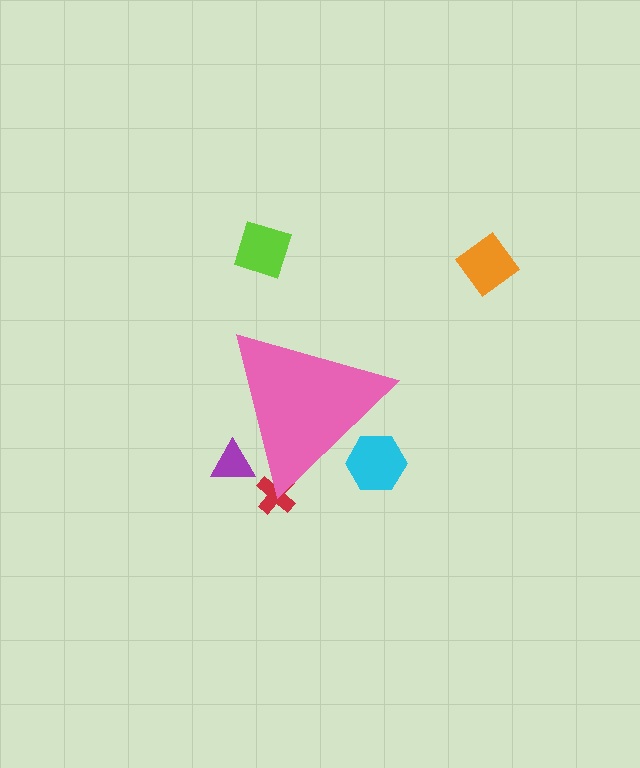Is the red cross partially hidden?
Yes, the red cross is partially hidden behind the pink triangle.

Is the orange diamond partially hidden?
No, the orange diamond is fully visible.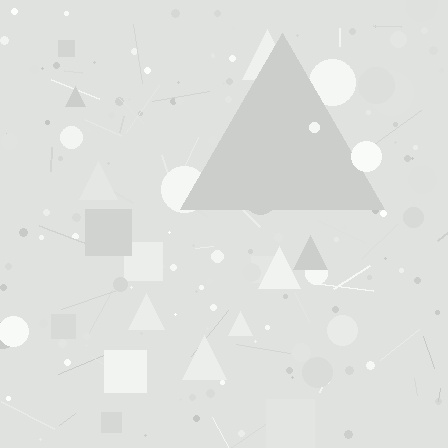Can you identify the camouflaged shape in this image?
The camouflaged shape is a triangle.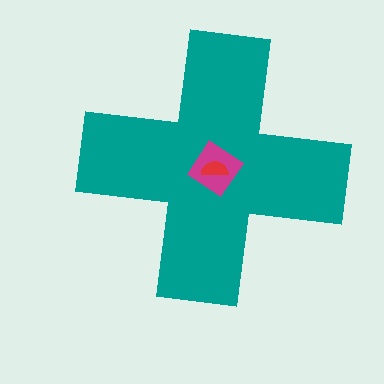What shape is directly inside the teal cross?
The magenta diamond.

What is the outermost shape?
The teal cross.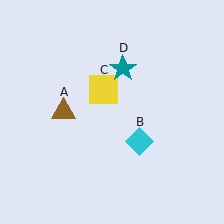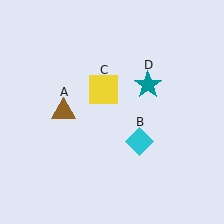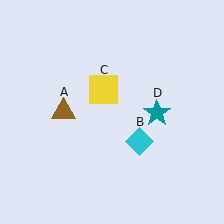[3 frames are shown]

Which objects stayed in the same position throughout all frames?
Brown triangle (object A) and cyan diamond (object B) and yellow square (object C) remained stationary.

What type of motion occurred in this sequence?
The teal star (object D) rotated clockwise around the center of the scene.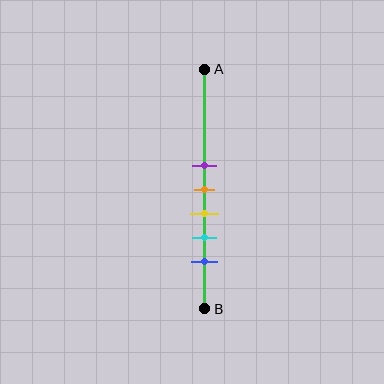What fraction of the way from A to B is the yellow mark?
The yellow mark is approximately 60% (0.6) of the way from A to B.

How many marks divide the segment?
There are 5 marks dividing the segment.